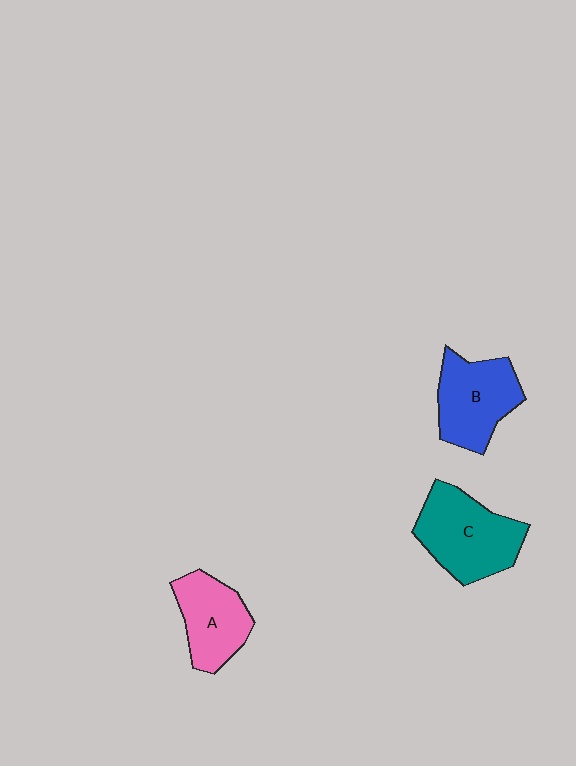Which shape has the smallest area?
Shape A (pink).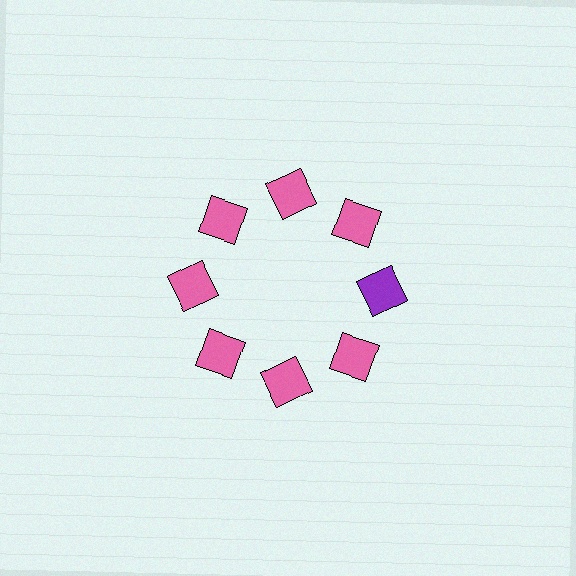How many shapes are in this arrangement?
There are 8 shapes arranged in a ring pattern.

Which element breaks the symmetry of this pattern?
The purple square at roughly the 3 o'clock position breaks the symmetry. All other shapes are pink squares.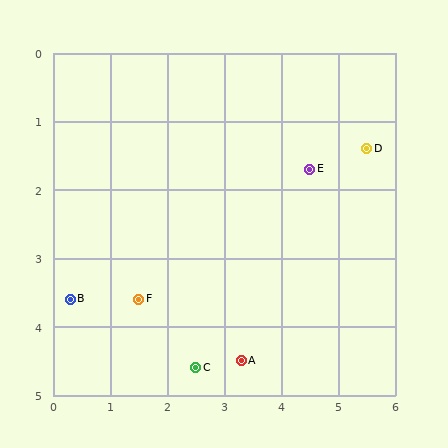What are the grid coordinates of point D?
Point D is at approximately (5.5, 1.4).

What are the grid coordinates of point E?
Point E is at approximately (4.5, 1.7).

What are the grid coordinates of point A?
Point A is at approximately (3.3, 4.5).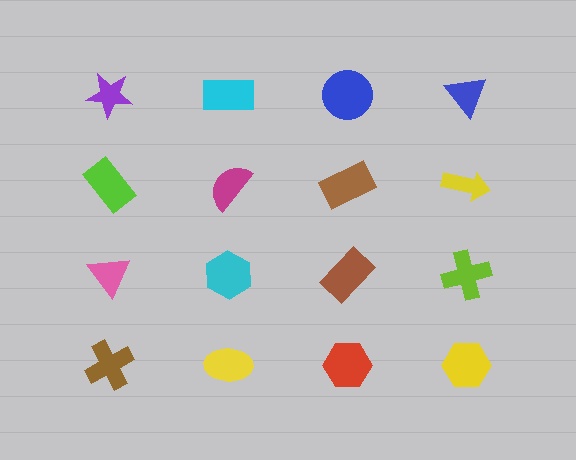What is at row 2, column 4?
A yellow arrow.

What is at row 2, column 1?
A lime rectangle.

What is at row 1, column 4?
A blue triangle.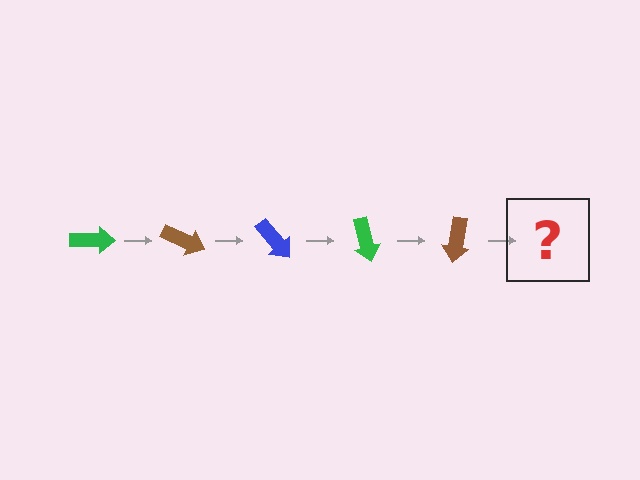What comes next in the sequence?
The next element should be a blue arrow, rotated 125 degrees from the start.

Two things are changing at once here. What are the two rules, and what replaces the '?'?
The two rules are that it rotates 25 degrees each step and the color cycles through green, brown, and blue. The '?' should be a blue arrow, rotated 125 degrees from the start.